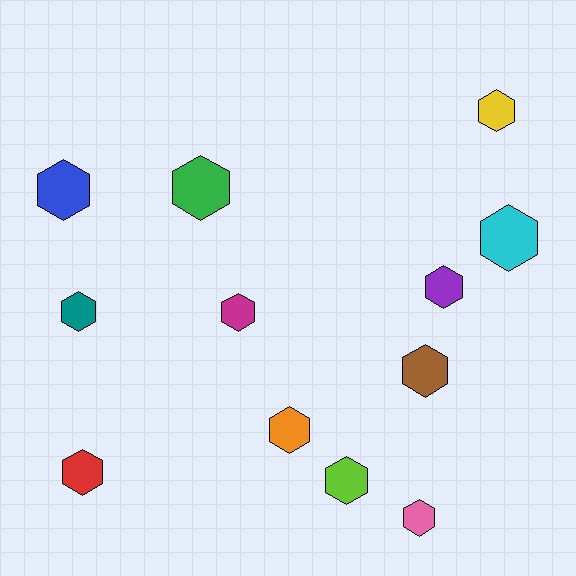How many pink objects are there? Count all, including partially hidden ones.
There is 1 pink object.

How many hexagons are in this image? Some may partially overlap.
There are 12 hexagons.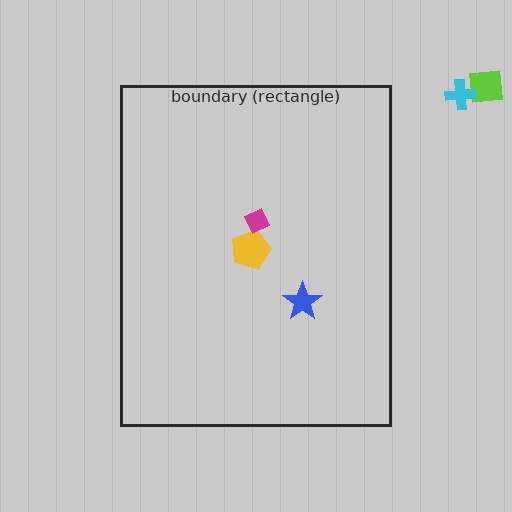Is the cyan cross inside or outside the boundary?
Outside.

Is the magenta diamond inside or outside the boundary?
Inside.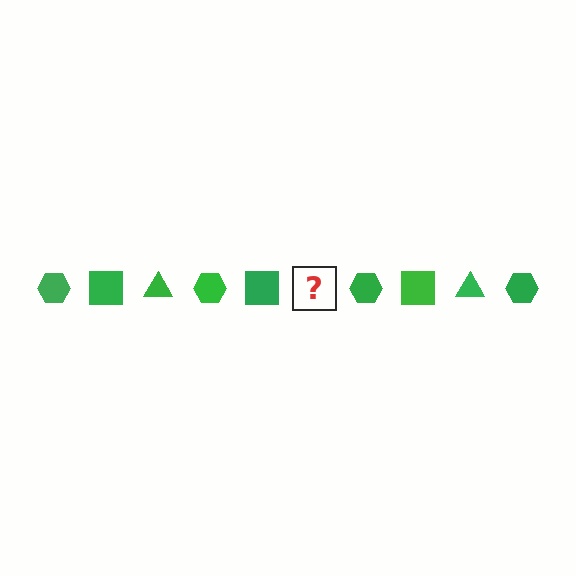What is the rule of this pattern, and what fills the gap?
The rule is that the pattern cycles through hexagon, square, triangle shapes in green. The gap should be filled with a green triangle.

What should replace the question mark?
The question mark should be replaced with a green triangle.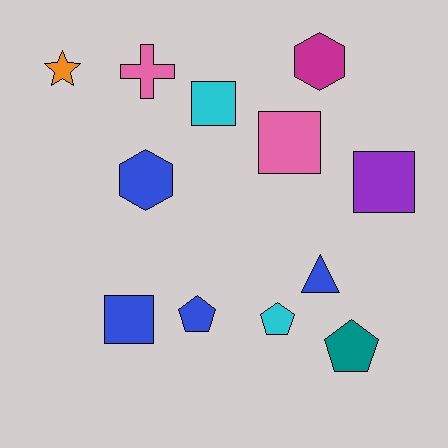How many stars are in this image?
There is 1 star.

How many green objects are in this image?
There are no green objects.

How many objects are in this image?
There are 12 objects.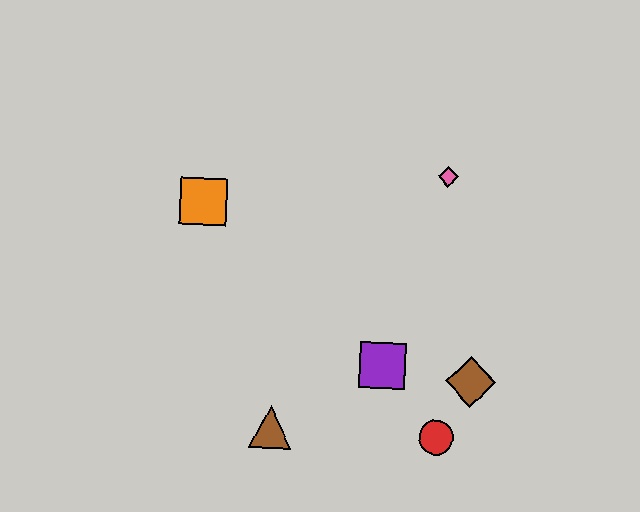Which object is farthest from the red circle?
The orange square is farthest from the red circle.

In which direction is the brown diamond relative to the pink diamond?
The brown diamond is below the pink diamond.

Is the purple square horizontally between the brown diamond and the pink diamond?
No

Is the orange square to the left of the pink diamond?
Yes